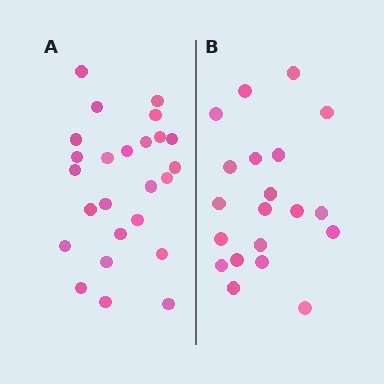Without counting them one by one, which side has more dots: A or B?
Region A (the left region) has more dots.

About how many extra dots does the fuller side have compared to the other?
Region A has about 5 more dots than region B.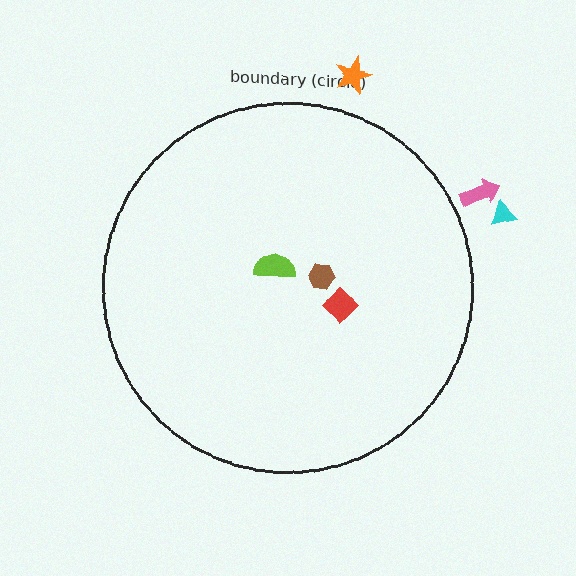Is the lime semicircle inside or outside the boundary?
Inside.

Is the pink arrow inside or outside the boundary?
Outside.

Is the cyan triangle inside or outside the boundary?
Outside.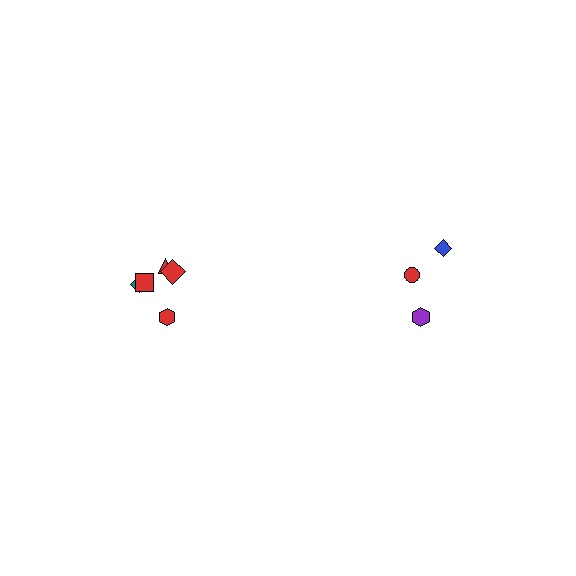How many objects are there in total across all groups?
There are 8 objects.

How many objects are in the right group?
There are 3 objects.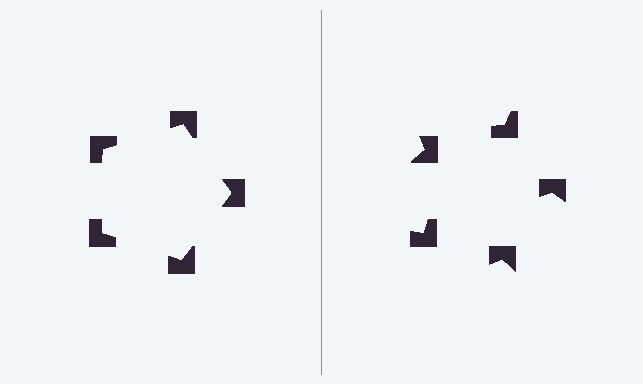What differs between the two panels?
The notched squares are positioned identically on both sides; only the wedge orientations differ. On the left they align to a pentagon; on the right they are misaligned.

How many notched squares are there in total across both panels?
10 — 5 on each side.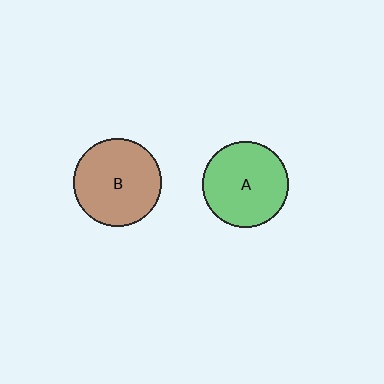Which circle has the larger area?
Circle B (brown).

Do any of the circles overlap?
No, none of the circles overlap.